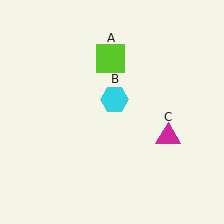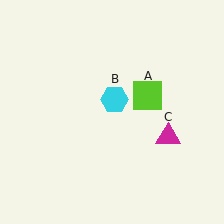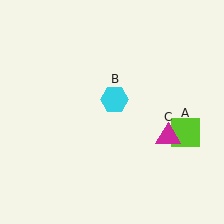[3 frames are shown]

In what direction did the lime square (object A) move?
The lime square (object A) moved down and to the right.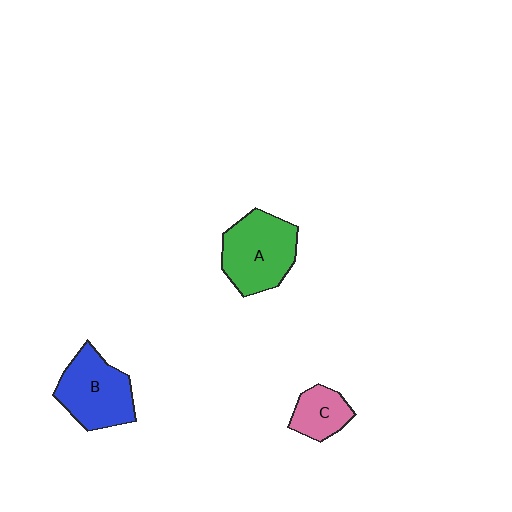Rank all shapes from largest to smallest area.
From largest to smallest: A (green), B (blue), C (pink).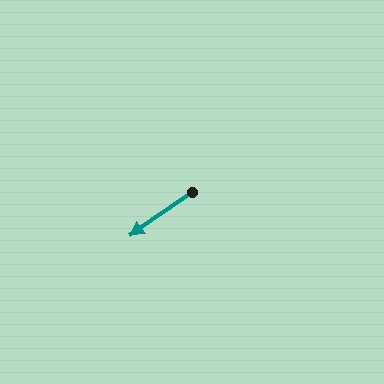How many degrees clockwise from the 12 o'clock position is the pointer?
Approximately 235 degrees.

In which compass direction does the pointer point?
Southwest.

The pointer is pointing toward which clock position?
Roughly 8 o'clock.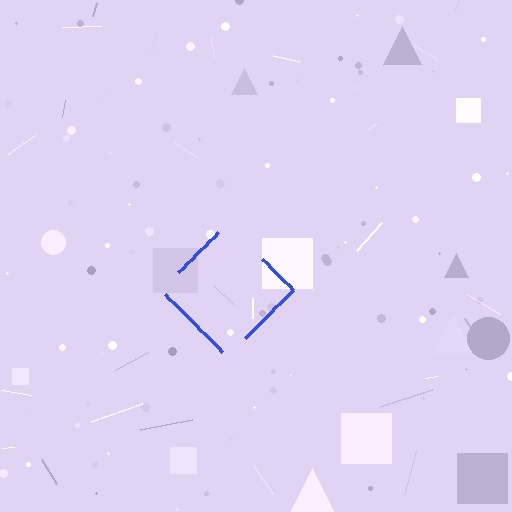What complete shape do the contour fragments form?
The contour fragments form a diamond.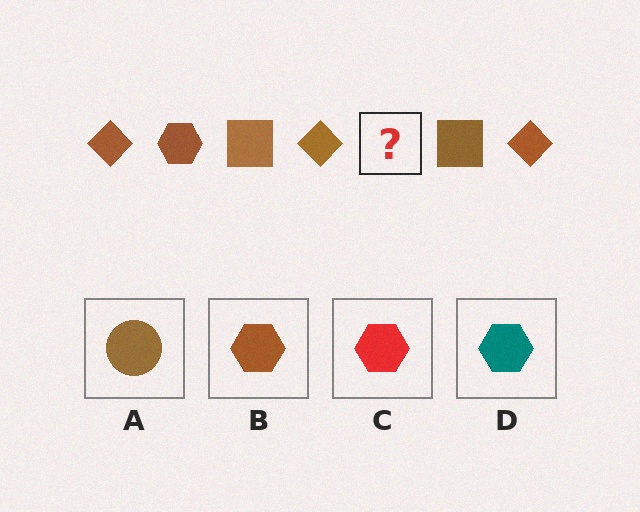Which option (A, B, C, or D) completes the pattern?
B.